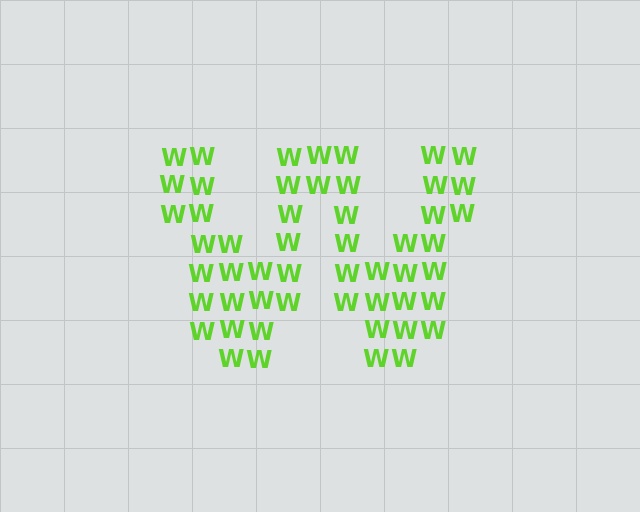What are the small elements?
The small elements are letter W's.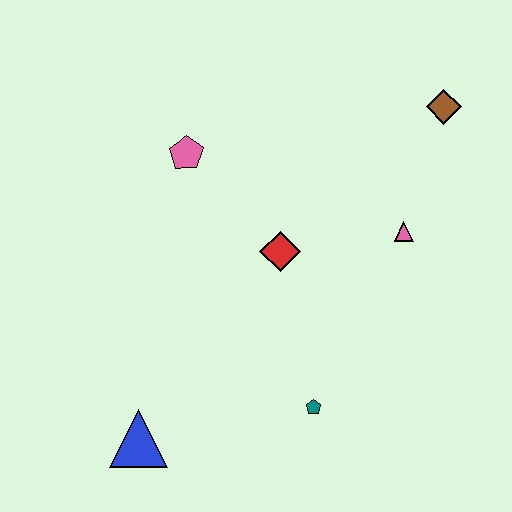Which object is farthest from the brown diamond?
The blue triangle is farthest from the brown diamond.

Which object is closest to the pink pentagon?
The red diamond is closest to the pink pentagon.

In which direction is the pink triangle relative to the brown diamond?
The pink triangle is below the brown diamond.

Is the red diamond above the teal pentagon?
Yes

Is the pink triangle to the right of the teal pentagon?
Yes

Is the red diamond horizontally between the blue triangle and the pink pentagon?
No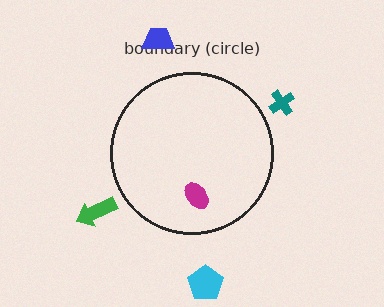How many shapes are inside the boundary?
1 inside, 4 outside.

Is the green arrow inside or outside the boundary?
Outside.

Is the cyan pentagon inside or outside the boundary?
Outside.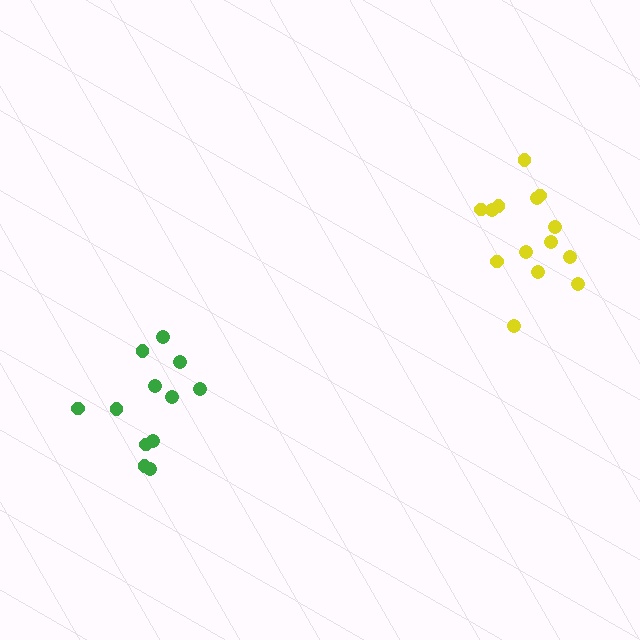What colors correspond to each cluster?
The clusters are colored: yellow, green.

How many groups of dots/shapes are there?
There are 2 groups.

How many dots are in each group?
Group 1: 14 dots, Group 2: 12 dots (26 total).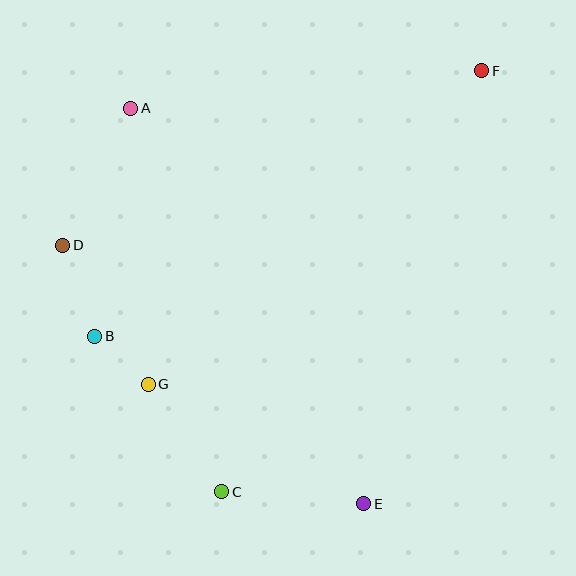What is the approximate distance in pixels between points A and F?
The distance between A and F is approximately 353 pixels.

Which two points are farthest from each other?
Points C and F are farthest from each other.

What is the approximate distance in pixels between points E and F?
The distance between E and F is approximately 449 pixels.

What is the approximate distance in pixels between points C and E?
The distance between C and E is approximately 142 pixels.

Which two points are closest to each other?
Points B and G are closest to each other.